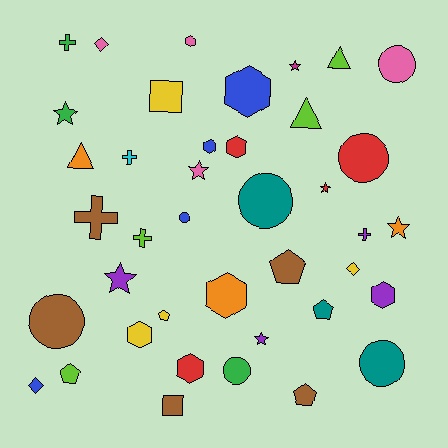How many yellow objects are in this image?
There are 4 yellow objects.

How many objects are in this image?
There are 40 objects.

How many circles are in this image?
There are 7 circles.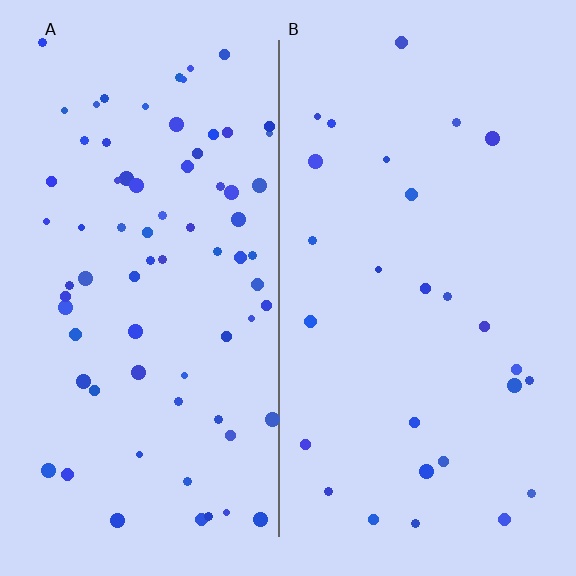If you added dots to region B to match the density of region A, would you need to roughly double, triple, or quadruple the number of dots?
Approximately triple.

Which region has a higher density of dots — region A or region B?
A (the left).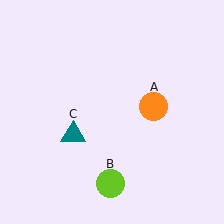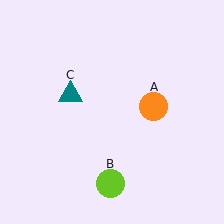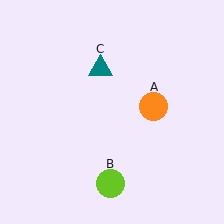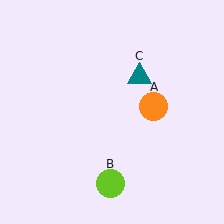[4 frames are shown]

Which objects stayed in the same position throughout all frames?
Orange circle (object A) and lime circle (object B) remained stationary.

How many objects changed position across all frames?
1 object changed position: teal triangle (object C).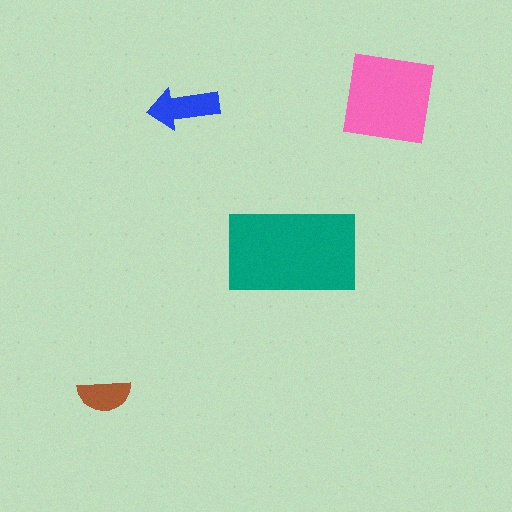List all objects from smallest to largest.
The brown semicircle, the blue arrow, the pink square, the teal rectangle.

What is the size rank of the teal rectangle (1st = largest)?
1st.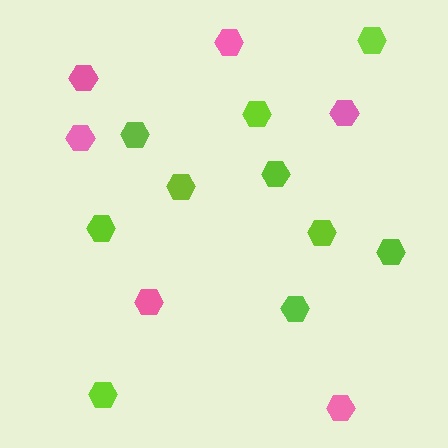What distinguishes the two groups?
There are 2 groups: one group of lime hexagons (10) and one group of pink hexagons (6).